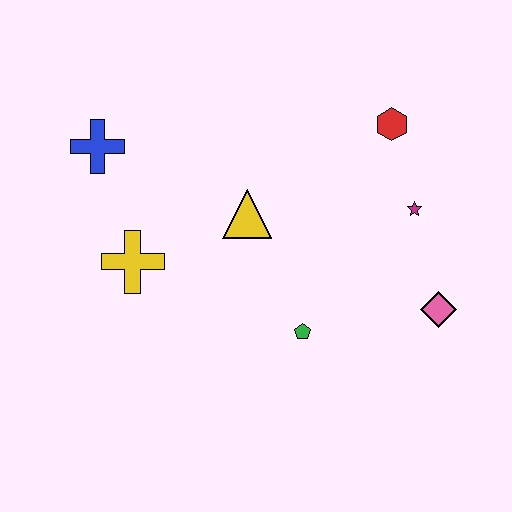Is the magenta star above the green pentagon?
Yes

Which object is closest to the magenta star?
The red hexagon is closest to the magenta star.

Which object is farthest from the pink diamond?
The blue cross is farthest from the pink diamond.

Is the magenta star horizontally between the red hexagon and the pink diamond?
Yes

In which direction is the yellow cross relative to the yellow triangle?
The yellow cross is to the left of the yellow triangle.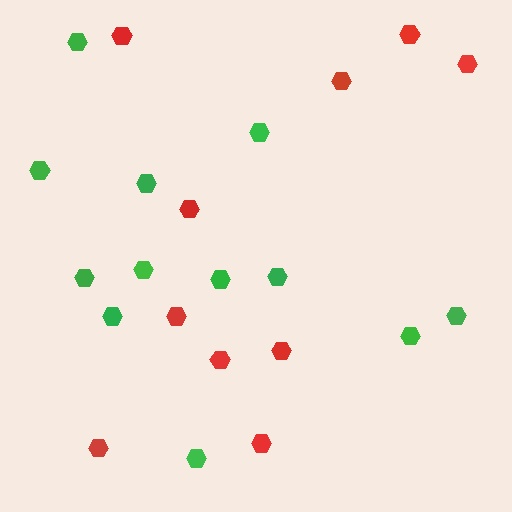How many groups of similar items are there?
There are 2 groups: one group of red hexagons (10) and one group of green hexagons (12).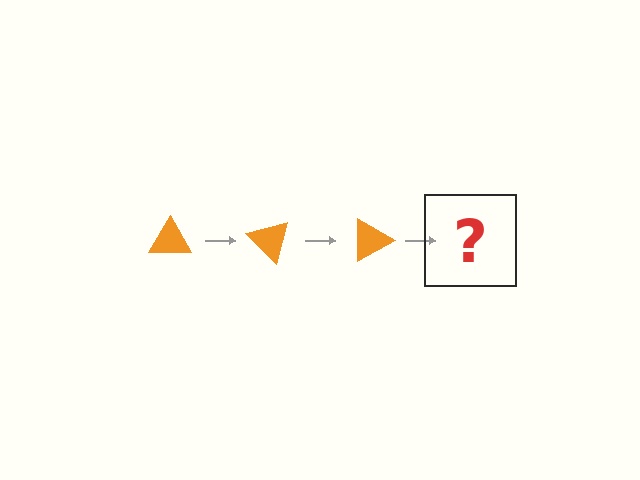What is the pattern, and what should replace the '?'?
The pattern is that the triangle rotates 45 degrees each step. The '?' should be an orange triangle rotated 135 degrees.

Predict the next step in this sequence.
The next step is an orange triangle rotated 135 degrees.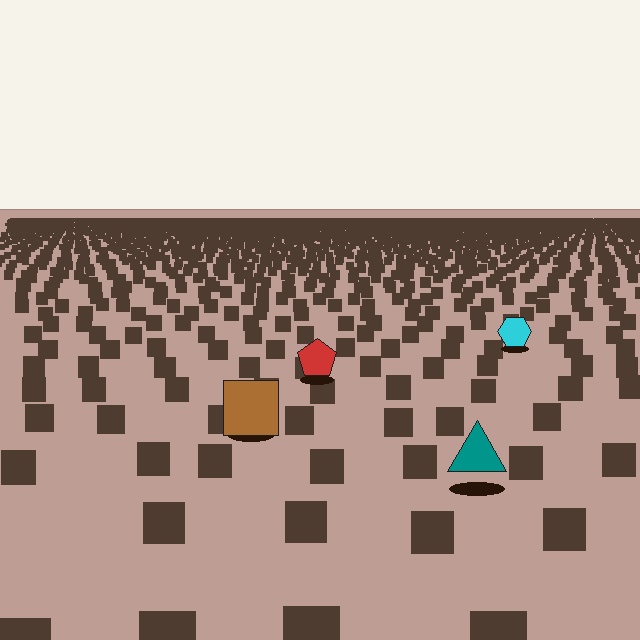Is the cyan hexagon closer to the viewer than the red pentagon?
No. The red pentagon is closer — you can tell from the texture gradient: the ground texture is coarser near it.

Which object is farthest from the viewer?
The cyan hexagon is farthest from the viewer. It appears smaller and the ground texture around it is denser.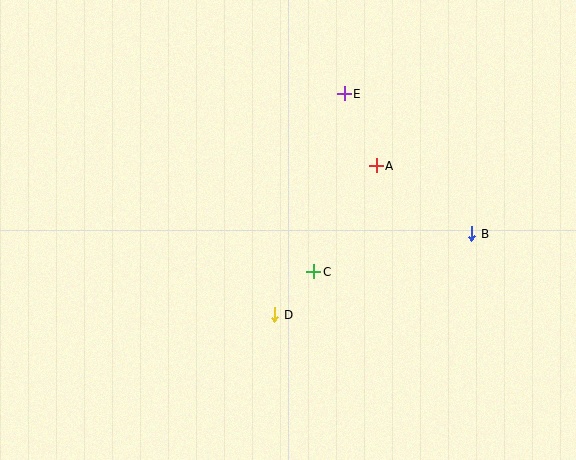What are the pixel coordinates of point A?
Point A is at (376, 166).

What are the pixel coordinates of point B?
Point B is at (472, 234).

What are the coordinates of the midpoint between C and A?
The midpoint between C and A is at (345, 219).